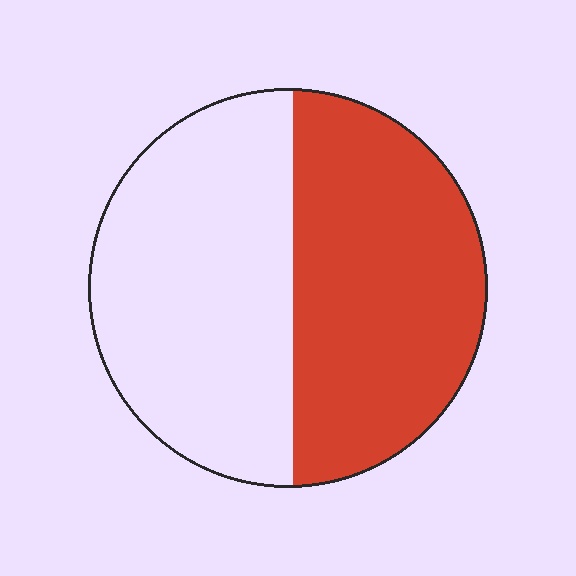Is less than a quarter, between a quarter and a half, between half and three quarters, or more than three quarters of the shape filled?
Between a quarter and a half.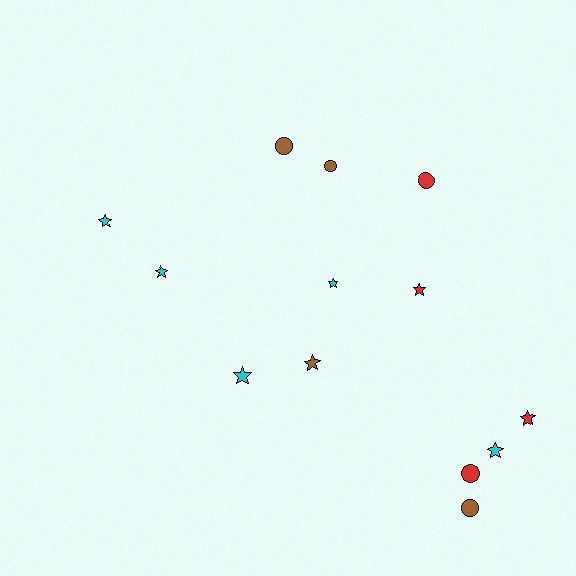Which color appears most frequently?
Cyan, with 5 objects.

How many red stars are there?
There are 2 red stars.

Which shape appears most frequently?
Star, with 8 objects.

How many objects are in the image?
There are 13 objects.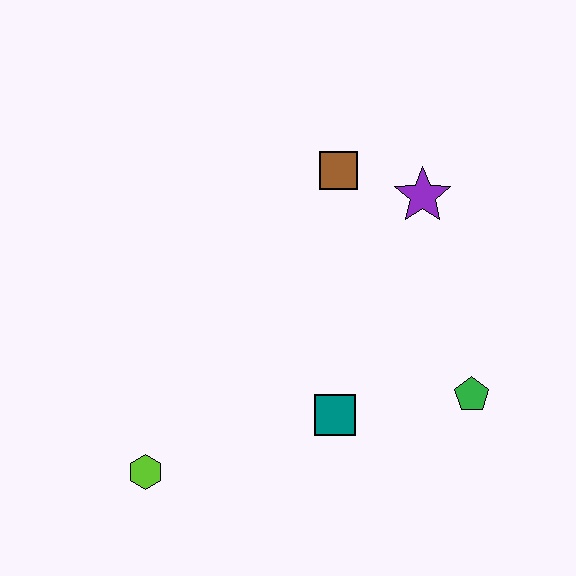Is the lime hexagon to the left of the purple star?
Yes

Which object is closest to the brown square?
The purple star is closest to the brown square.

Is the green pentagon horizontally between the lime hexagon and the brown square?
No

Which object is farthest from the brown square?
The lime hexagon is farthest from the brown square.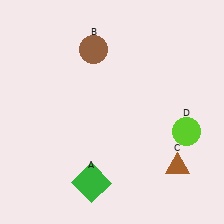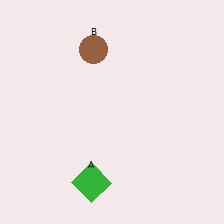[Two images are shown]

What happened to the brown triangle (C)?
The brown triangle (C) was removed in Image 2. It was in the bottom-right area of Image 1.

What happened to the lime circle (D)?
The lime circle (D) was removed in Image 2. It was in the bottom-right area of Image 1.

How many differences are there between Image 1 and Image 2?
There are 2 differences between the two images.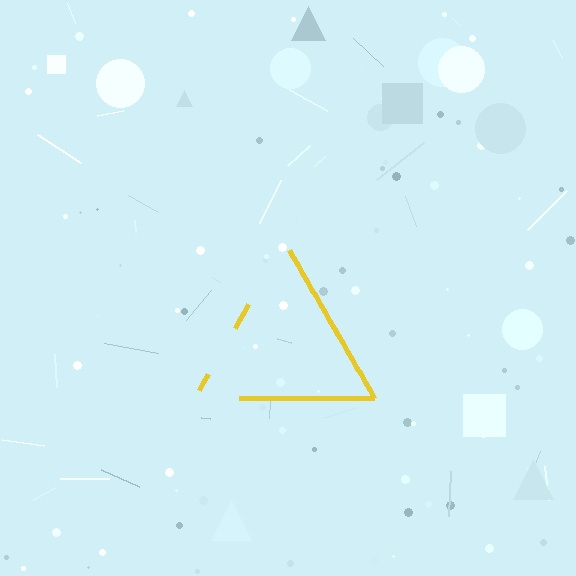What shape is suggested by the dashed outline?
The dashed outline suggests a triangle.